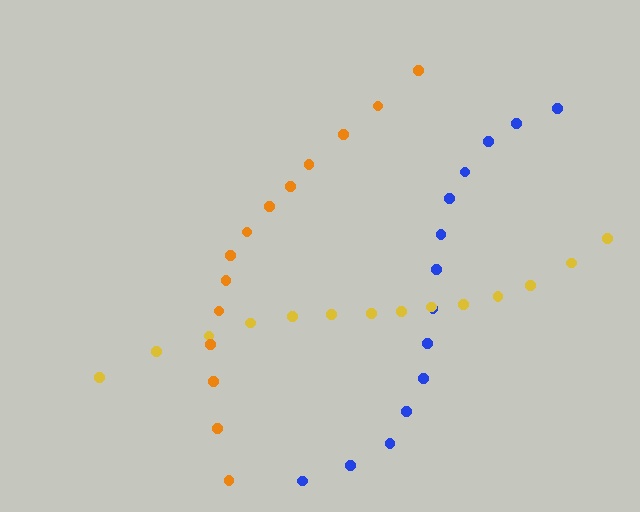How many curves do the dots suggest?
There are 3 distinct paths.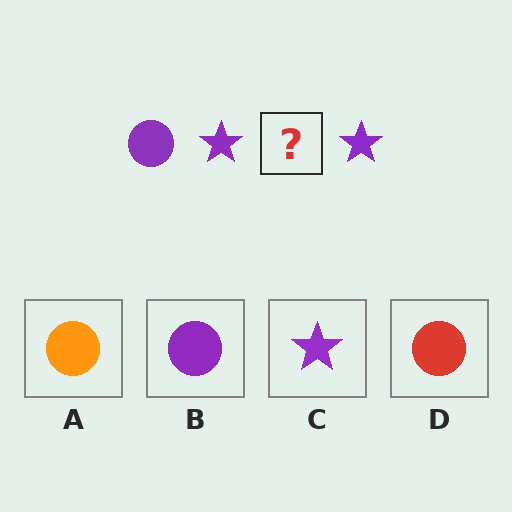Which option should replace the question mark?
Option B.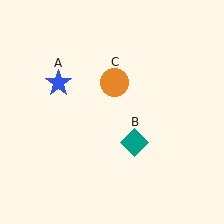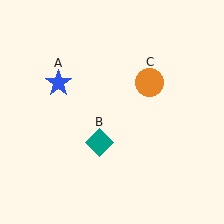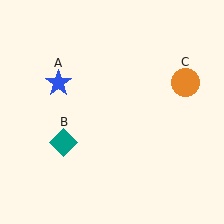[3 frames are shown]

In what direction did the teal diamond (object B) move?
The teal diamond (object B) moved left.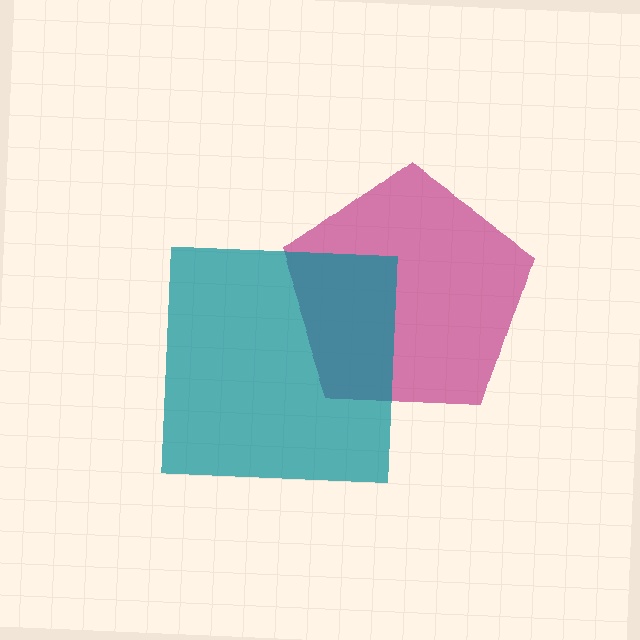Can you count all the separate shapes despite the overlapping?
Yes, there are 2 separate shapes.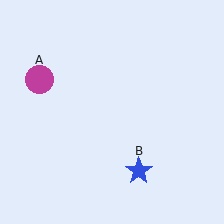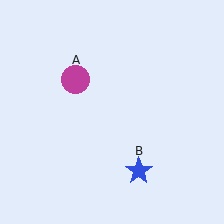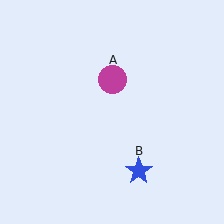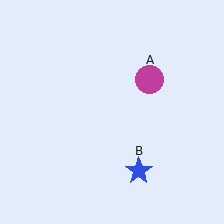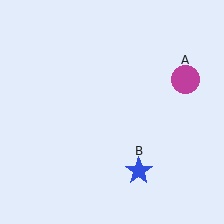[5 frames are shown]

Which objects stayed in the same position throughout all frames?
Blue star (object B) remained stationary.